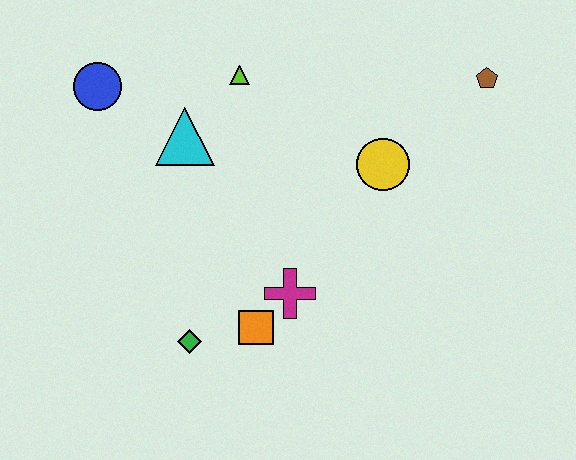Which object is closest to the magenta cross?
The orange square is closest to the magenta cross.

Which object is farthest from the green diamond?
The brown pentagon is farthest from the green diamond.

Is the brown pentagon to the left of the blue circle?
No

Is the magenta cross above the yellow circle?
No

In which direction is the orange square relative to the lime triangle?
The orange square is below the lime triangle.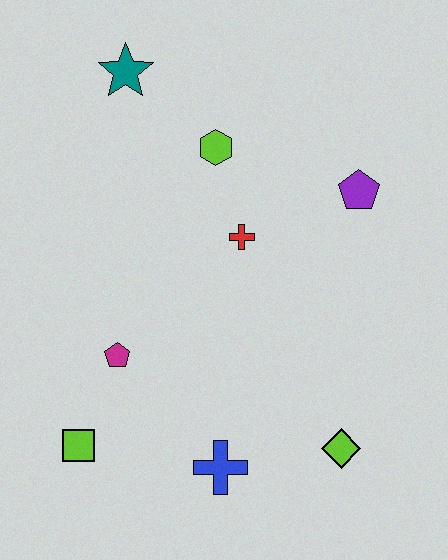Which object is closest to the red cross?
The lime hexagon is closest to the red cross.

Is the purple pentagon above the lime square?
Yes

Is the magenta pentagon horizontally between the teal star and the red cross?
No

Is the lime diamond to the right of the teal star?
Yes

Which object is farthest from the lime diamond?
The teal star is farthest from the lime diamond.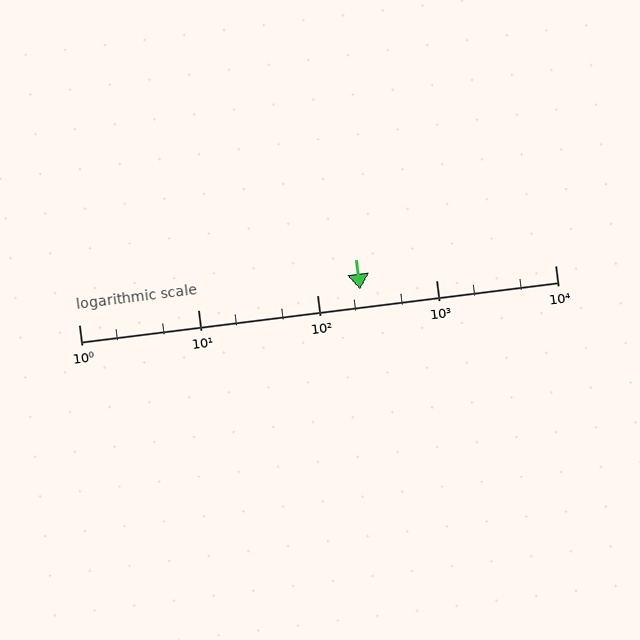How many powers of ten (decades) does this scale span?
The scale spans 4 decades, from 1 to 10000.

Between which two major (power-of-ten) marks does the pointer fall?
The pointer is between 100 and 1000.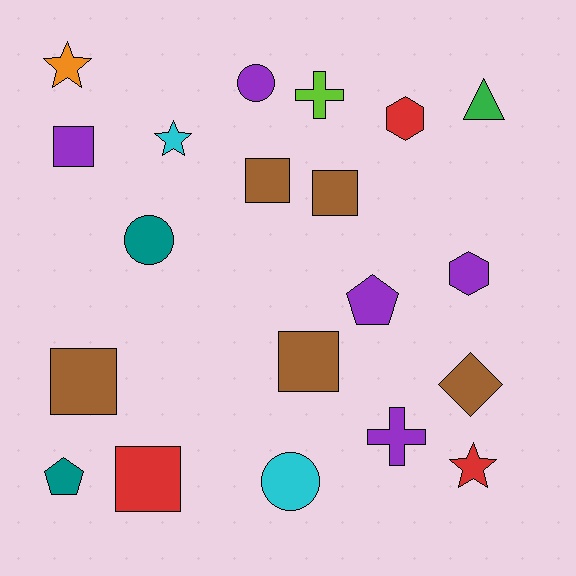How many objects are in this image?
There are 20 objects.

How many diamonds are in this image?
There is 1 diamond.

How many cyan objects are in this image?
There are 2 cyan objects.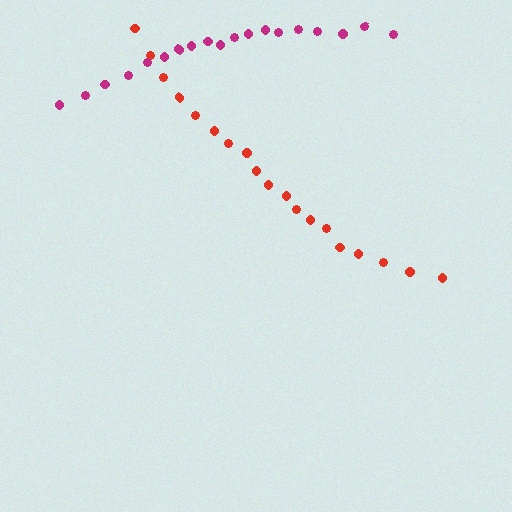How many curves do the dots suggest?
There are 2 distinct paths.